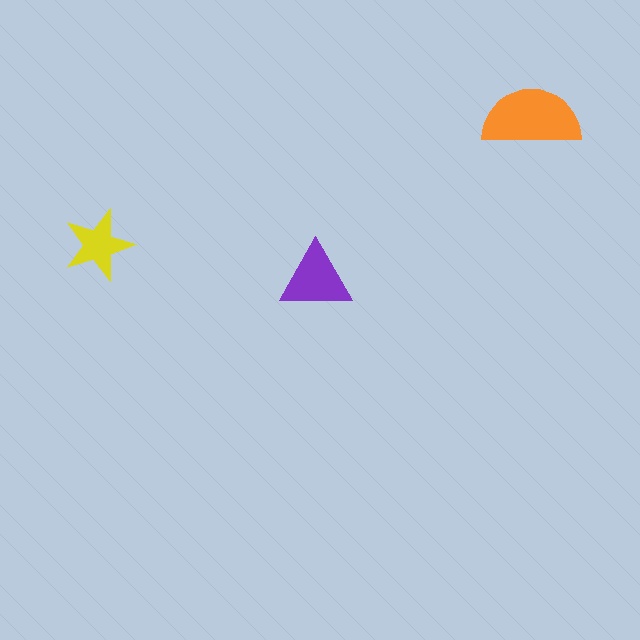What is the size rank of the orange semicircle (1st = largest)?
1st.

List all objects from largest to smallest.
The orange semicircle, the purple triangle, the yellow star.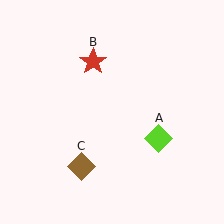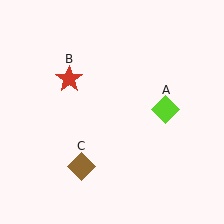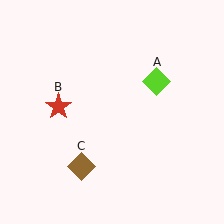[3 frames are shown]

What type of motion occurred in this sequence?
The lime diamond (object A), red star (object B) rotated counterclockwise around the center of the scene.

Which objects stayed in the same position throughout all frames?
Brown diamond (object C) remained stationary.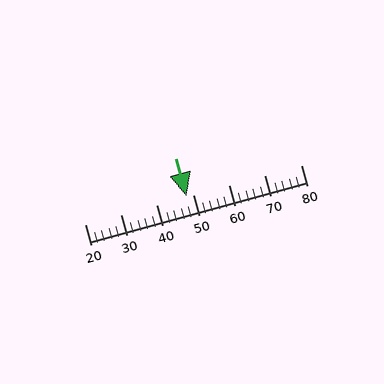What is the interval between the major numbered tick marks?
The major tick marks are spaced 10 units apart.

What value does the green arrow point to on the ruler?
The green arrow points to approximately 48.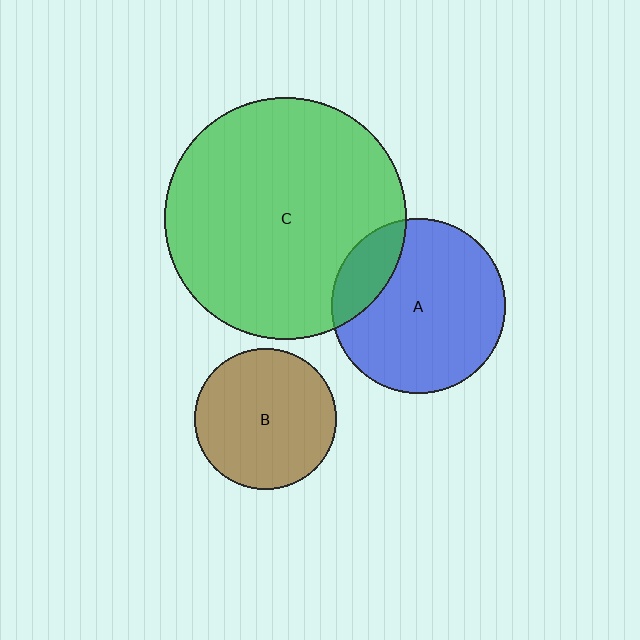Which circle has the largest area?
Circle C (green).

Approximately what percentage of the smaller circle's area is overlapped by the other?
Approximately 20%.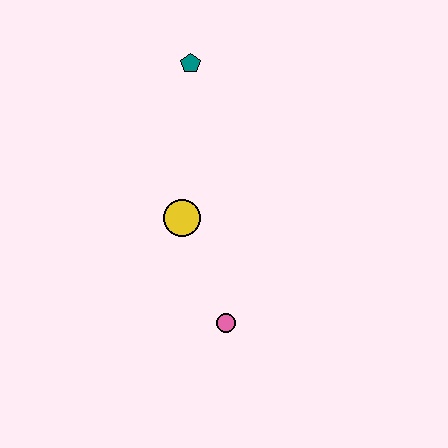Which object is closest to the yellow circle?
The pink circle is closest to the yellow circle.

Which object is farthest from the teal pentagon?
The pink circle is farthest from the teal pentagon.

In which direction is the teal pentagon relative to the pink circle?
The teal pentagon is above the pink circle.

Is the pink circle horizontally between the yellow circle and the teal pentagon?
No